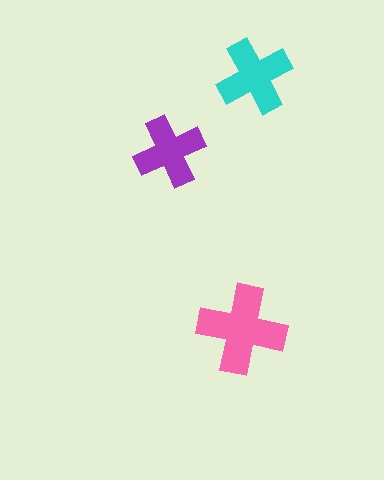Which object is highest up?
The cyan cross is topmost.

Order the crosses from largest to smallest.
the pink one, the cyan one, the purple one.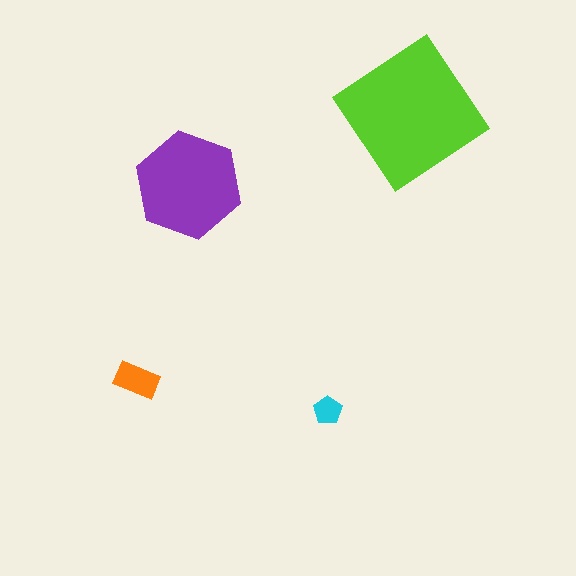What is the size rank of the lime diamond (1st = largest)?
1st.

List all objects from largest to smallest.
The lime diamond, the purple hexagon, the orange rectangle, the cyan pentagon.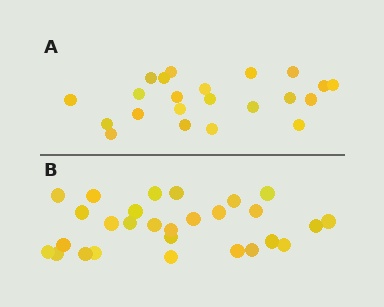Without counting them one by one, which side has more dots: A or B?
Region B (the bottom region) has more dots.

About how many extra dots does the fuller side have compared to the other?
Region B has about 6 more dots than region A.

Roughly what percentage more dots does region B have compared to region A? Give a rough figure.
About 25% more.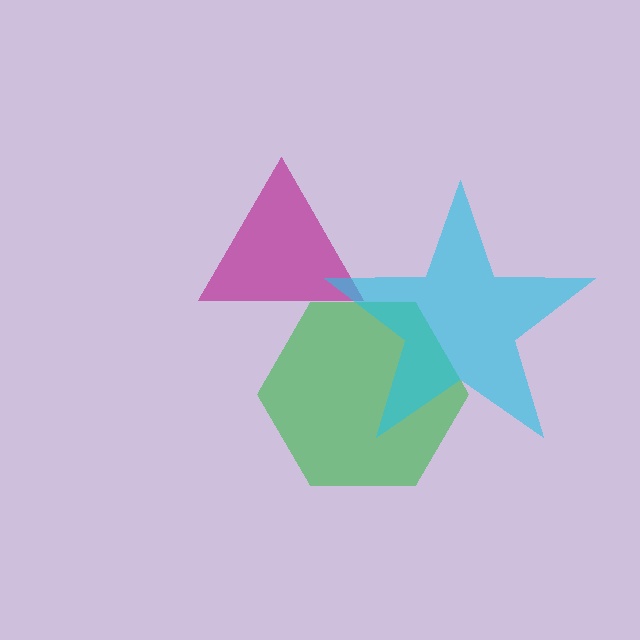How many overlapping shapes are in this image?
There are 3 overlapping shapes in the image.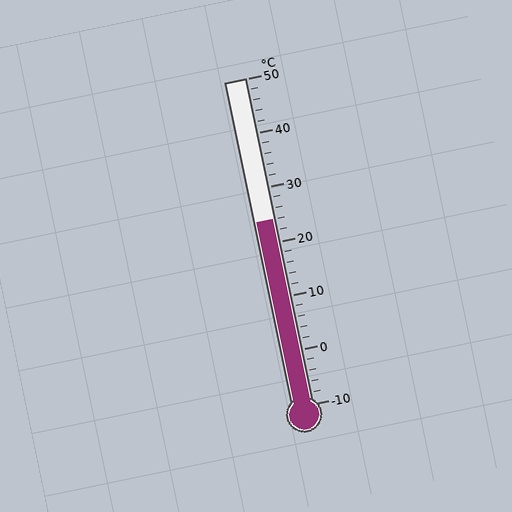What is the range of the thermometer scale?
The thermometer scale ranges from -10°C to 50°C.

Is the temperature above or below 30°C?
The temperature is below 30°C.